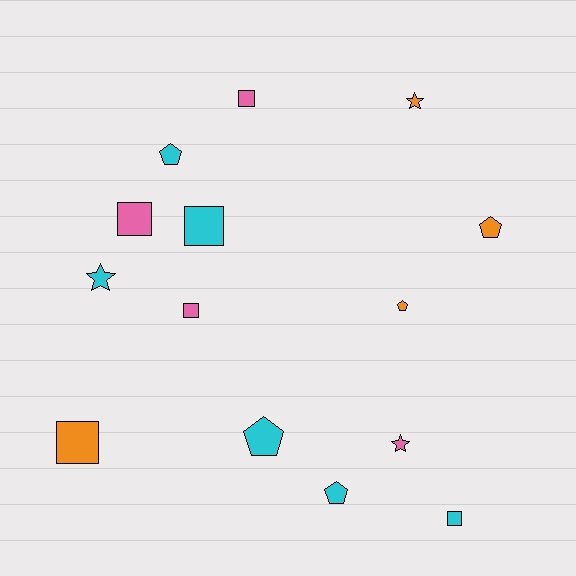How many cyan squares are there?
There are 2 cyan squares.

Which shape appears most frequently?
Square, with 6 objects.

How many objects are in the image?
There are 14 objects.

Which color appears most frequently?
Cyan, with 6 objects.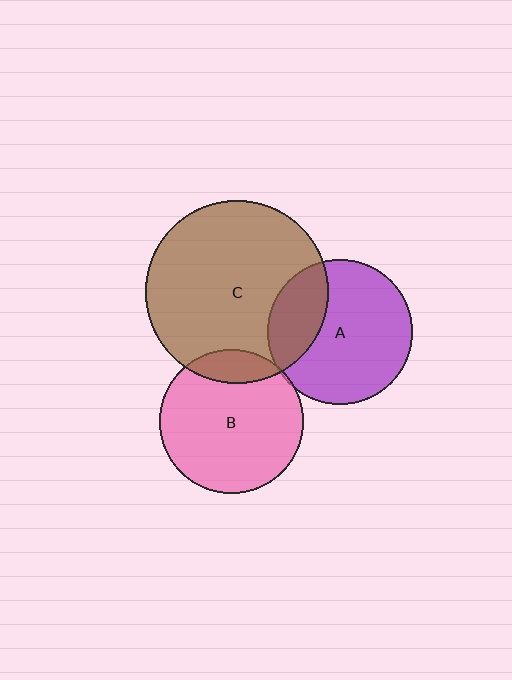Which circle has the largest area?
Circle C (brown).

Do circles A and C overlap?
Yes.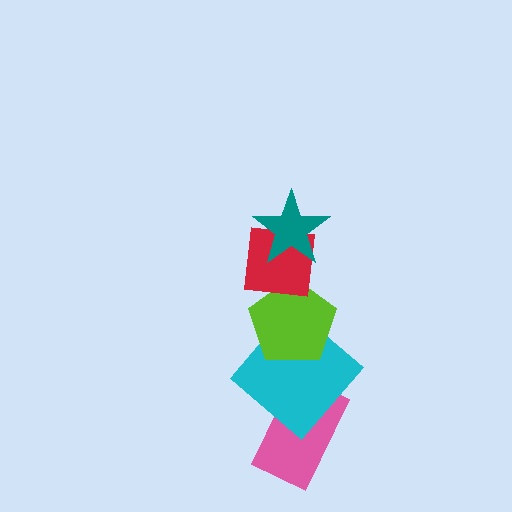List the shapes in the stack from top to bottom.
From top to bottom: the teal star, the red square, the lime pentagon, the cyan diamond, the pink rectangle.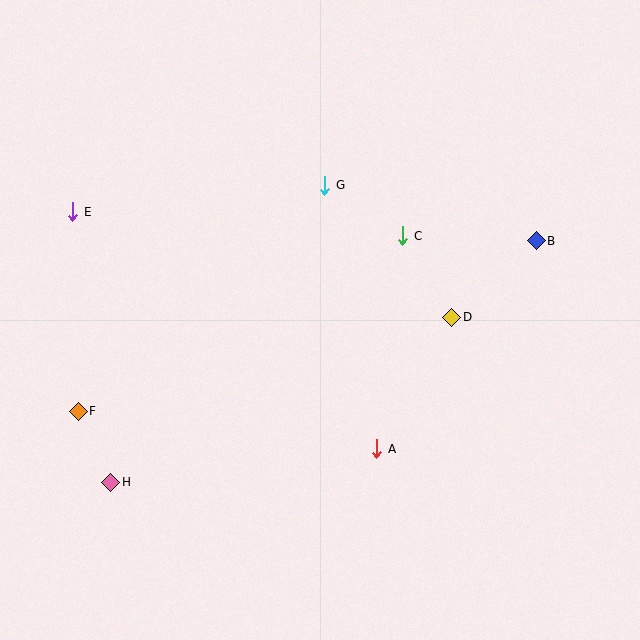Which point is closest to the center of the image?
Point C at (403, 236) is closest to the center.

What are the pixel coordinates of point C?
Point C is at (403, 236).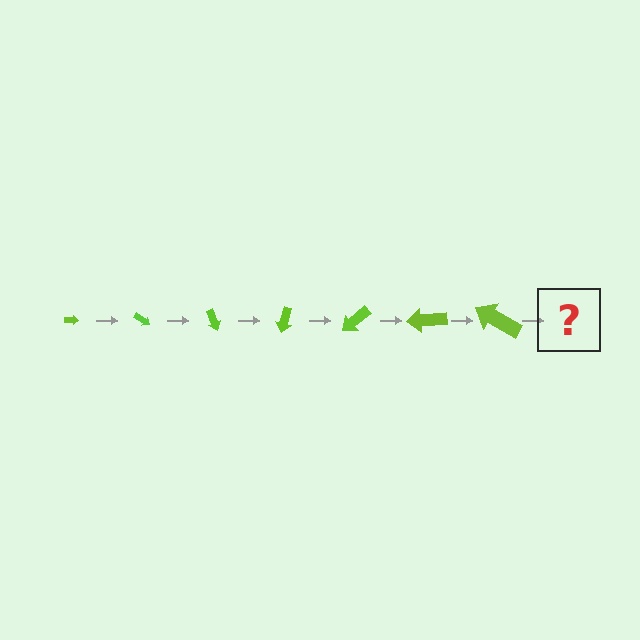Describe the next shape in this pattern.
It should be an arrow, larger than the previous one and rotated 245 degrees from the start.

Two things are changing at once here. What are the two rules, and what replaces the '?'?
The two rules are that the arrow grows larger each step and it rotates 35 degrees each step. The '?' should be an arrow, larger than the previous one and rotated 245 degrees from the start.